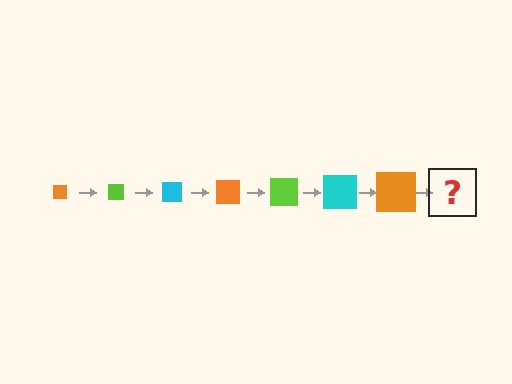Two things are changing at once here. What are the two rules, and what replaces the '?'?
The two rules are that the square grows larger each step and the color cycles through orange, lime, and cyan. The '?' should be a lime square, larger than the previous one.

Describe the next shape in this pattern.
It should be a lime square, larger than the previous one.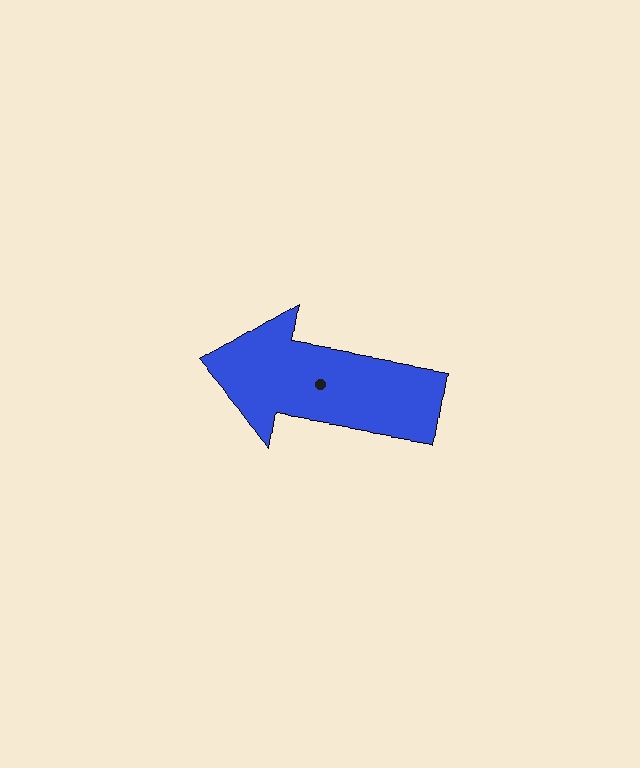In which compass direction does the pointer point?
West.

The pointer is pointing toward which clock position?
Roughly 9 o'clock.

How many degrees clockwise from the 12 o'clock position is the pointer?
Approximately 279 degrees.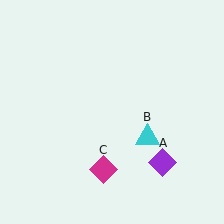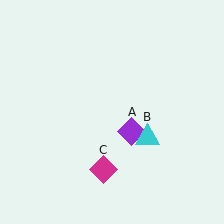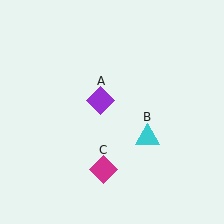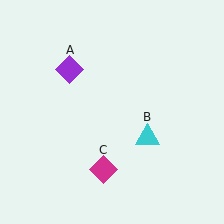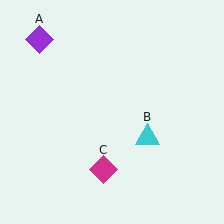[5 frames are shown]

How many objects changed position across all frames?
1 object changed position: purple diamond (object A).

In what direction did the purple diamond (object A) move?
The purple diamond (object A) moved up and to the left.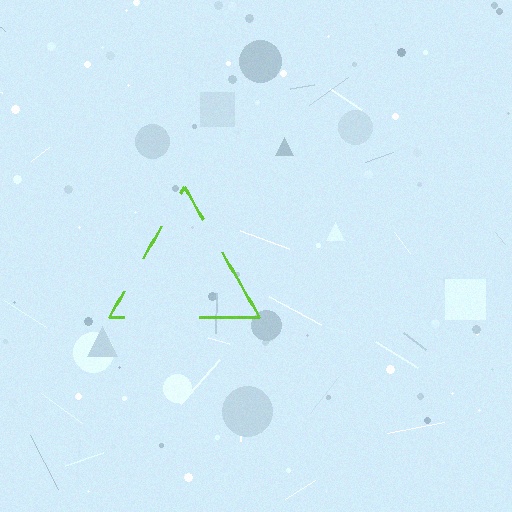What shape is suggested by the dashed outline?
The dashed outline suggests a triangle.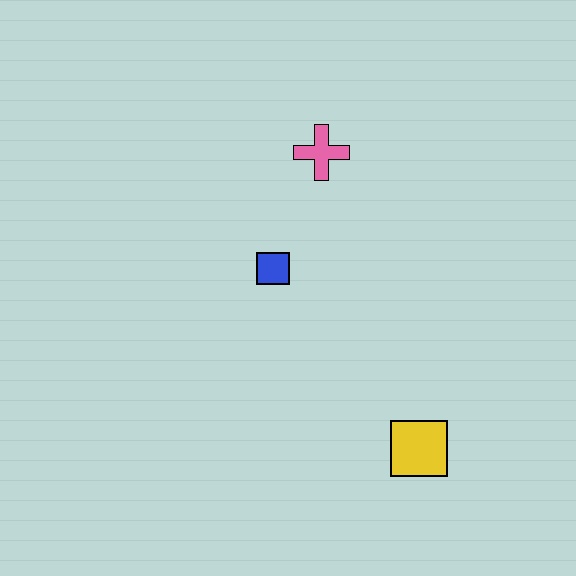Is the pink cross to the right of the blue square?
Yes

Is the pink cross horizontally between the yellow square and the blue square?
Yes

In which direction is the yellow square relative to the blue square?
The yellow square is below the blue square.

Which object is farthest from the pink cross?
The yellow square is farthest from the pink cross.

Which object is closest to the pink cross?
The blue square is closest to the pink cross.